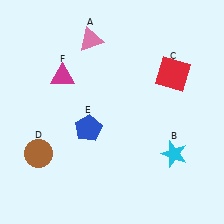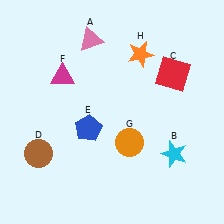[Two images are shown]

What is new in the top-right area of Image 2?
An orange star (H) was added in the top-right area of Image 2.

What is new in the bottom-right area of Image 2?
An orange circle (G) was added in the bottom-right area of Image 2.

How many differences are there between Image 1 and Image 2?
There are 2 differences between the two images.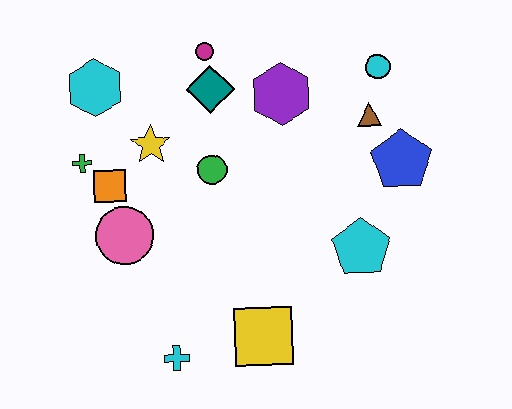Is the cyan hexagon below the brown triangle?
No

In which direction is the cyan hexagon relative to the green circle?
The cyan hexagon is to the left of the green circle.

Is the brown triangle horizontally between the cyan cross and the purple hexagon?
No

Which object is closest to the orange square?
The green cross is closest to the orange square.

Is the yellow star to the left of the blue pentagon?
Yes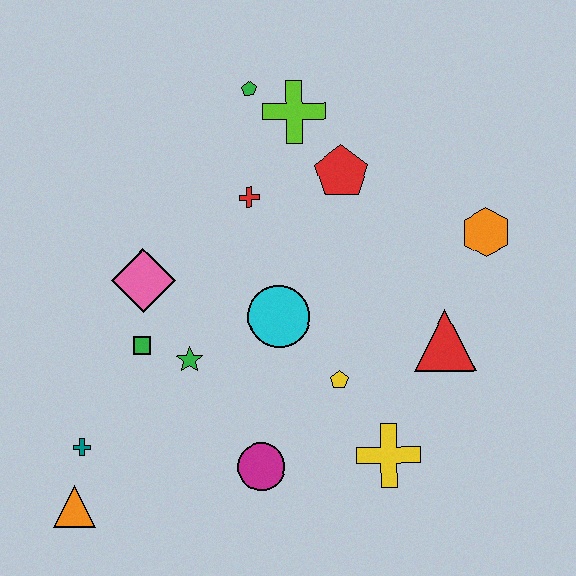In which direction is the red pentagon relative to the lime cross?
The red pentagon is below the lime cross.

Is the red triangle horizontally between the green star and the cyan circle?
No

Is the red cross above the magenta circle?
Yes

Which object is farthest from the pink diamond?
The orange hexagon is farthest from the pink diamond.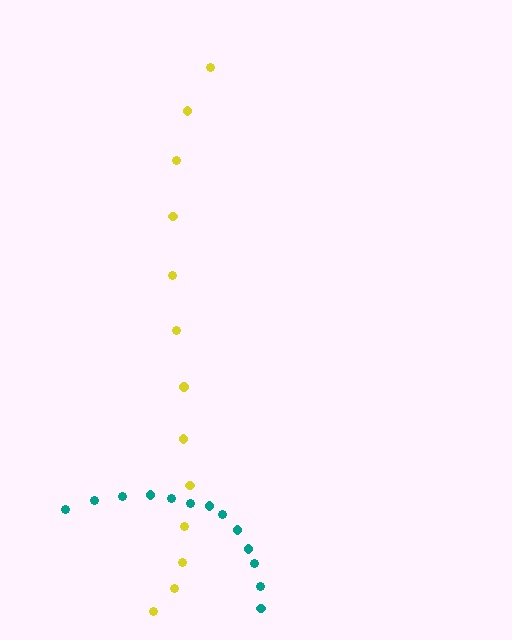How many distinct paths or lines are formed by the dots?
There are 2 distinct paths.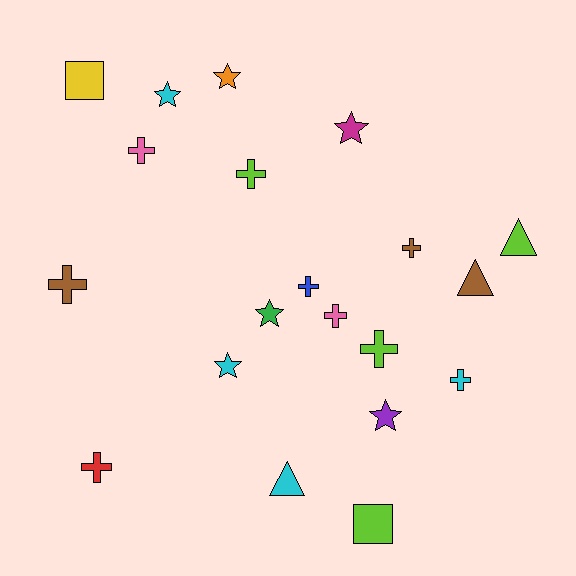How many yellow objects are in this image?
There is 1 yellow object.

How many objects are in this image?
There are 20 objects.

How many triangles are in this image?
There are 3 triangles.